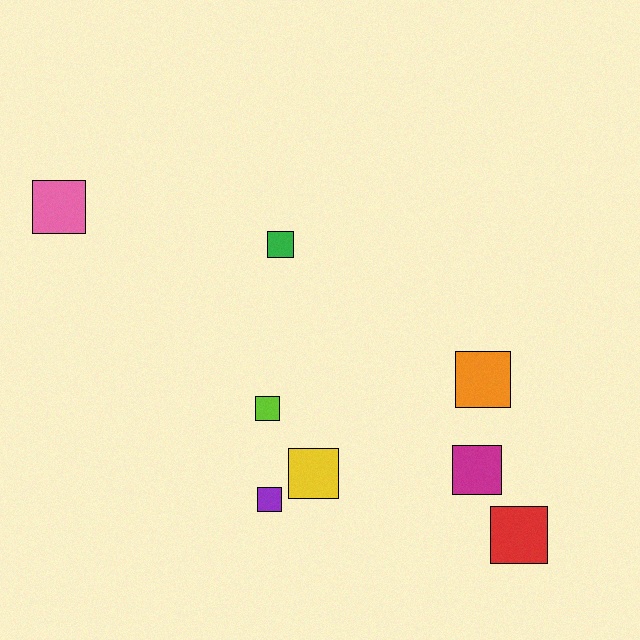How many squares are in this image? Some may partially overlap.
There are 8 squares.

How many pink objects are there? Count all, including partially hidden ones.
There is 1 pink object.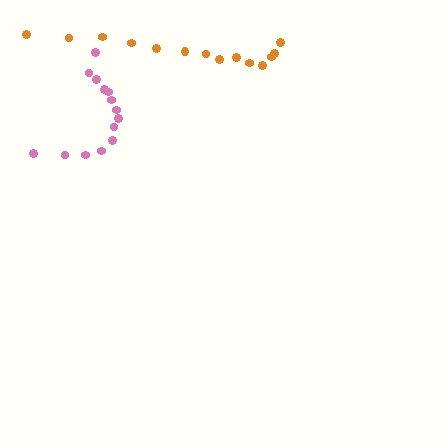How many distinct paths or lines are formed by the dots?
There are 2 distinct paths.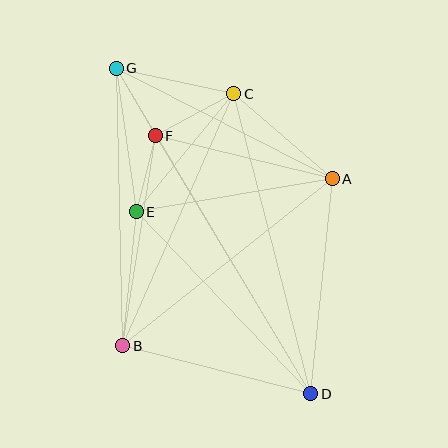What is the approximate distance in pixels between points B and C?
The distance between B and C is approximately 276 pixels.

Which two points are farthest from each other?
Points D and G are farthest from each other.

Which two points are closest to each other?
Points F and G are closest to each other.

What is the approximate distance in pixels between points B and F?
The distance between B and F is approximately 212 pixels.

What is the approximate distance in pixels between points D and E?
The distance between D and E is approximately 252 pixels.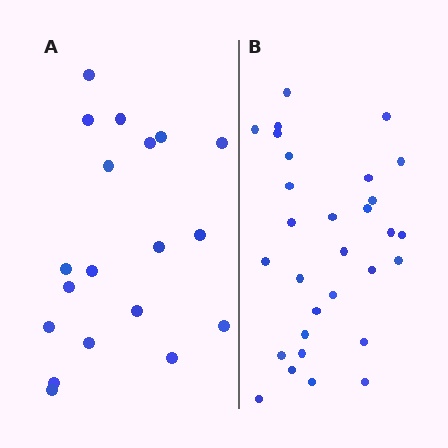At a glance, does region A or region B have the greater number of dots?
Region B (the right region) has more dots.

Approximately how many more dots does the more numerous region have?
Region B has roughly 12 or so more dots than region A.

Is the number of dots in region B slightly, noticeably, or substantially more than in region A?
Region B has substantially more. The ratio is roughly 1.6 to 1.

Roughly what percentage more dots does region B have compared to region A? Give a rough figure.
About 60% more.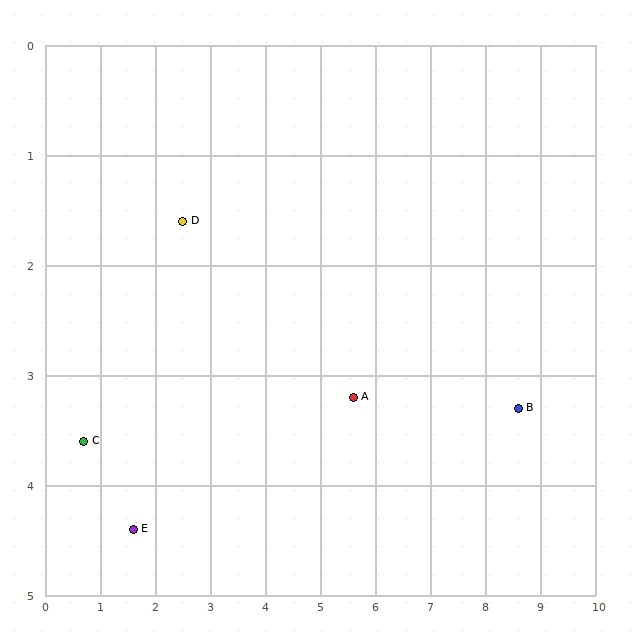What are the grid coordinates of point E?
Point E is at approximately (1.6, 4.4).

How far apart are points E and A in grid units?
Points E and A are about 4.2 grid units apart.